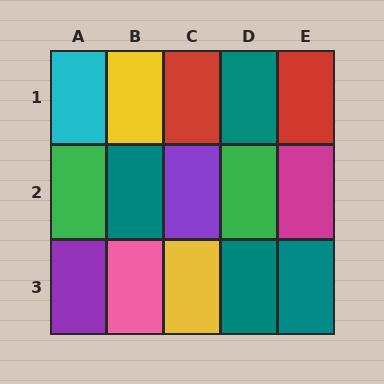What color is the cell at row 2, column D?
Green.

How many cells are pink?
1 cell is pink.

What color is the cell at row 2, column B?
Teal.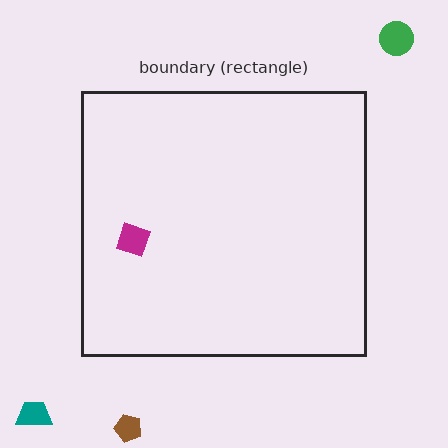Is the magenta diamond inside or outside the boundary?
Inside.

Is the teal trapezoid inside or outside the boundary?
Outside.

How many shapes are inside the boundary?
1 inside, 3 outside.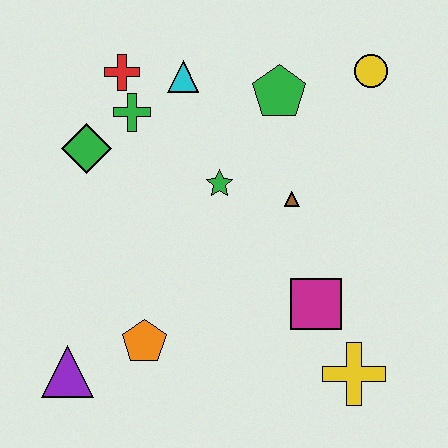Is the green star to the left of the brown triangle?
Yes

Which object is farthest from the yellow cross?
The red cross is farthest from the yellow cross.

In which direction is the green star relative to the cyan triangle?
The green star is below the cyan triangle.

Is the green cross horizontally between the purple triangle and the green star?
Yes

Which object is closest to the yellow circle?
The green pentagon is closest to the yellow circle.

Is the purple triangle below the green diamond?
Yes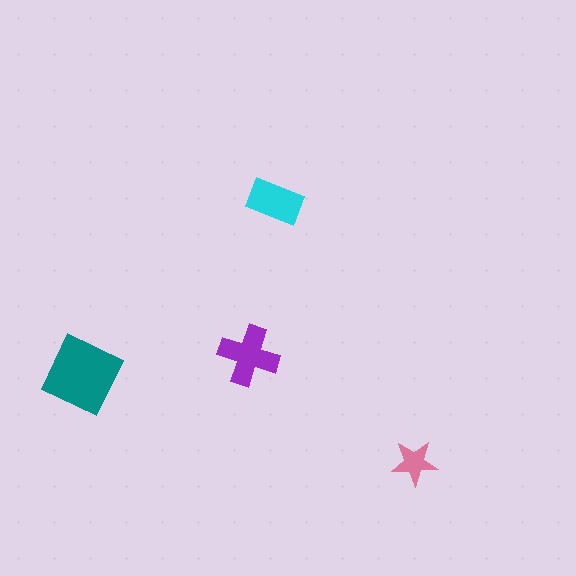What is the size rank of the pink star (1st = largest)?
4th.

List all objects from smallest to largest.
The pink star, the cyan rectangle, the purple cross, the teal diamond.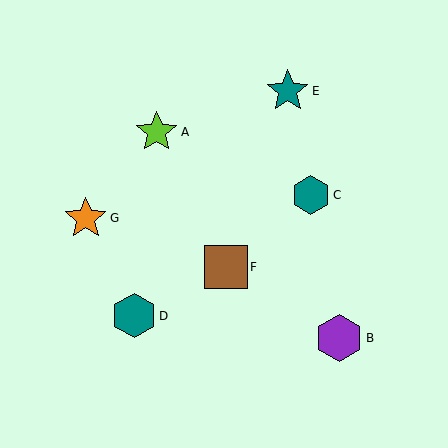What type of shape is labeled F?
Shape F is a brown square.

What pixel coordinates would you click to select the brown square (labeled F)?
Click at (226, 267) to select the brown square F.